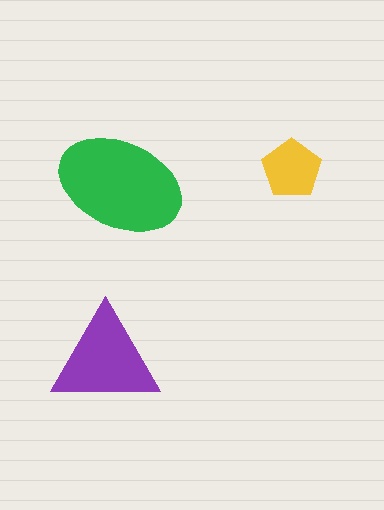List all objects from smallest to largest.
The yellow pentagon, the purple triangle, the green ellipse.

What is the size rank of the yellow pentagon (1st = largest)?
3rd.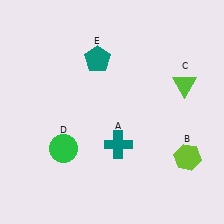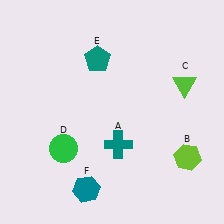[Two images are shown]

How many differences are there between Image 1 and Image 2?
There is 1 difference between the two images.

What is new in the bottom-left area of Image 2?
A teal hexagon (F) was added in the bottom-left area of Image 2.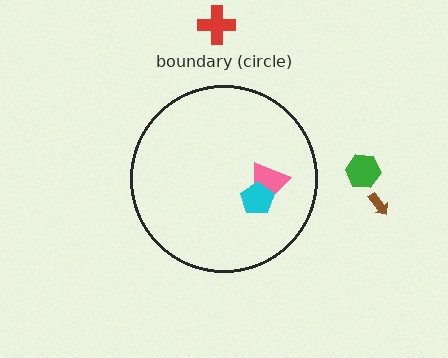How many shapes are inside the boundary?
2 inside, 3 outside.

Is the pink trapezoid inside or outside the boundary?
Inside.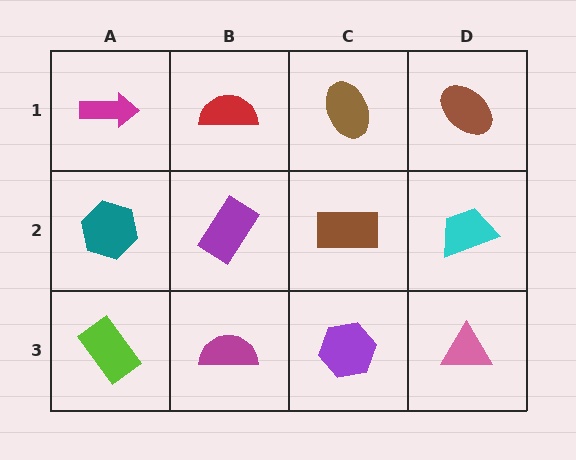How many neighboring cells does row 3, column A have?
2.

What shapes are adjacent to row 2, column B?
A red semicircle (row 1, column B), a magenta semicircle (row 3, column B), a teal hexagon (row 2, column A), a brown rectangle (row 2, column C).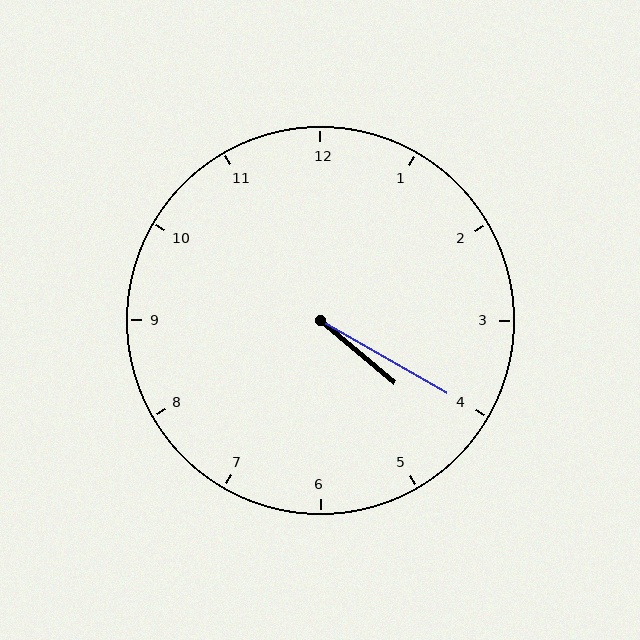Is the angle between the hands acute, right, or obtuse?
It is acute.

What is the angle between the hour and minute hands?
Approximately 10 degrees.